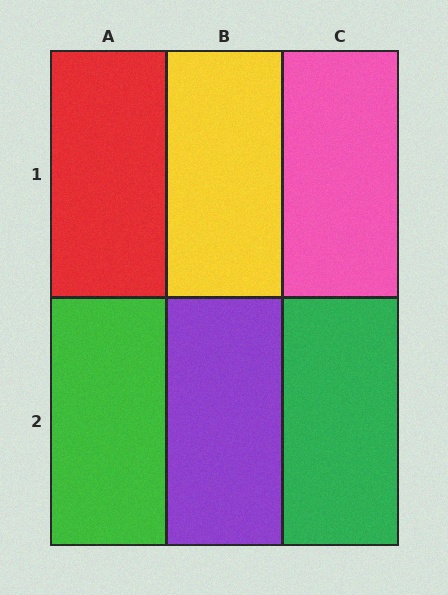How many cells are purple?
1 cell is purple.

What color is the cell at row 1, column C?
Pink.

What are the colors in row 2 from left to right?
Green, purple, green.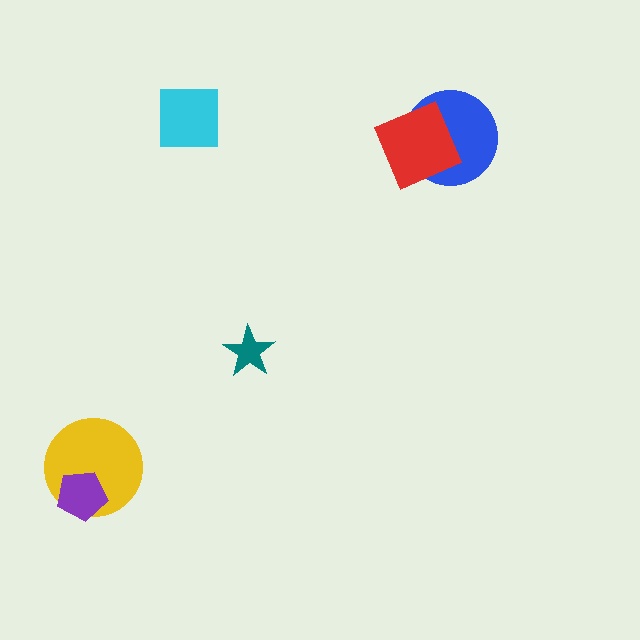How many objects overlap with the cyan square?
0 objects overlap with the cyan square.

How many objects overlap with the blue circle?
1 object overlaps with the blue circle.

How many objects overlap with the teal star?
0 objects overlap with the teal star.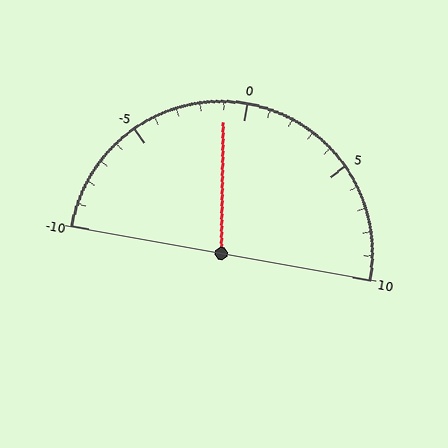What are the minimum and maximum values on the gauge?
The gauge ranges from -10 to 10.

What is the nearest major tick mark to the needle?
The nearest major tick mark is 0.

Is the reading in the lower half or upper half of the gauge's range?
The reading is in the lower half of the range (-10 to 10).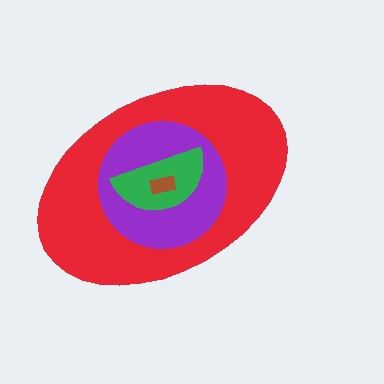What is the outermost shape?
The red ellipse.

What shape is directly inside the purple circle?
The green semicircle.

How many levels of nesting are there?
4.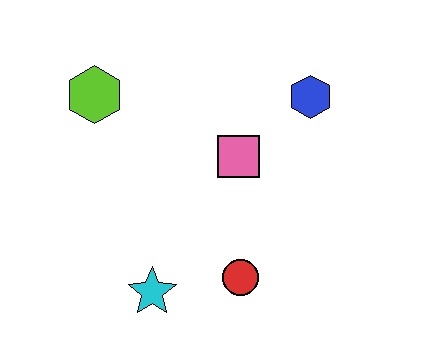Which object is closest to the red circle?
The cyan star is closest to the red circle.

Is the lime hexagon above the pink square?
Yes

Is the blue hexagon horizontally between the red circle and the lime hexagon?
No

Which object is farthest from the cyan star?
The blue hexagon is farthest from the cyan star.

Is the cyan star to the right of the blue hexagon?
No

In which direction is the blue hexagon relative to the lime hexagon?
The blue hexagon is to the right of the lime hexagon.